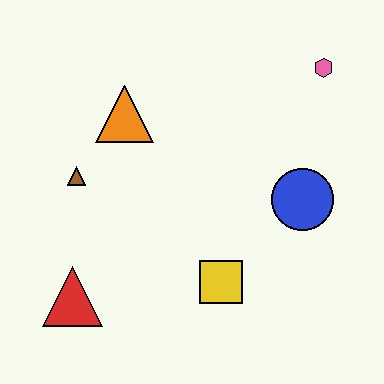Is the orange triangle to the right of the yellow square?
No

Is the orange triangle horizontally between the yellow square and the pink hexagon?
No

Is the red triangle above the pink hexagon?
No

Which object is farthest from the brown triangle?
The pink hexagon is farthest from the brown triangle.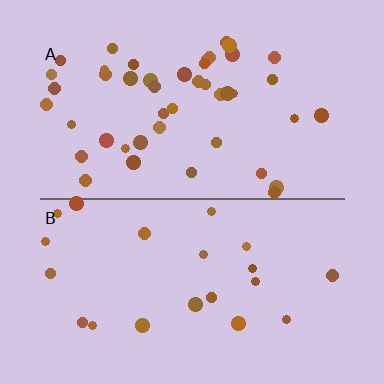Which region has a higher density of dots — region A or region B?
A (the top).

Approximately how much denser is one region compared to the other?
Approximately 2.1× — region A over region B.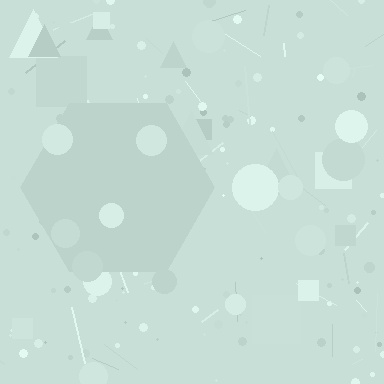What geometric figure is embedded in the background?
A hexagon is embedded in the background.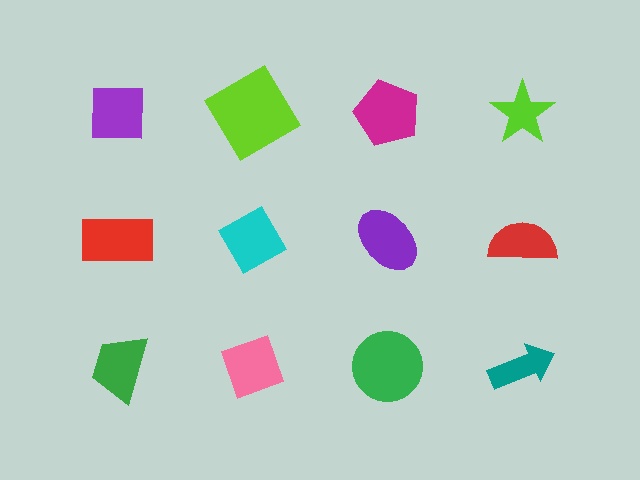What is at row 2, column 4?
A red semicircle.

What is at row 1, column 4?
A lime star.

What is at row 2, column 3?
A purple ellipse.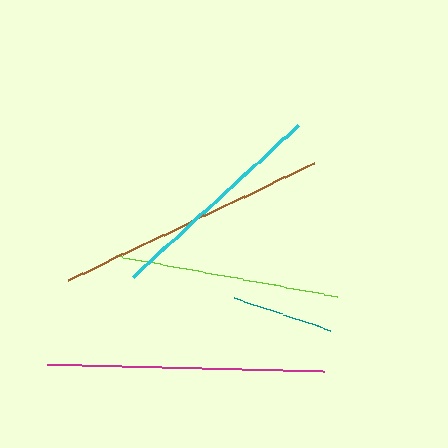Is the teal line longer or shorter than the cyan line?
The cyan line is longer than the teal line.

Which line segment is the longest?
The magenta line is the longest at approximately 277 pixels.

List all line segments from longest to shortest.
From longest to shortest: magenta, brown, cyan, lime, teal.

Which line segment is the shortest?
The teal line is the shortest at approximately 102 pixels.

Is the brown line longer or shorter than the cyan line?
The brown line is longer than the cyan line.